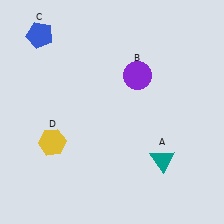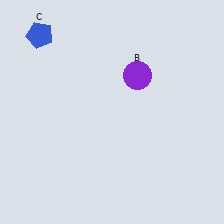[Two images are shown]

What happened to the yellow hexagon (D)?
The yellow hexagon (D) was removed in Image 2. It was in the bottom-left area of Image 1.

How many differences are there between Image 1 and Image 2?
There are 2 differences between the two images.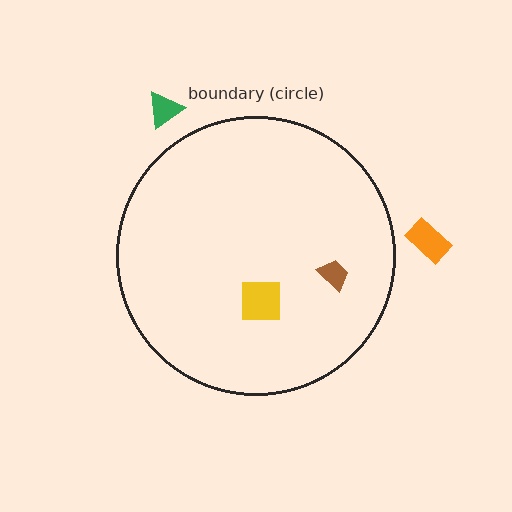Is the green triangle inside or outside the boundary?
Outside.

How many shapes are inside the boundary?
2 inside, 2 outside.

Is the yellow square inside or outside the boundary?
Inside.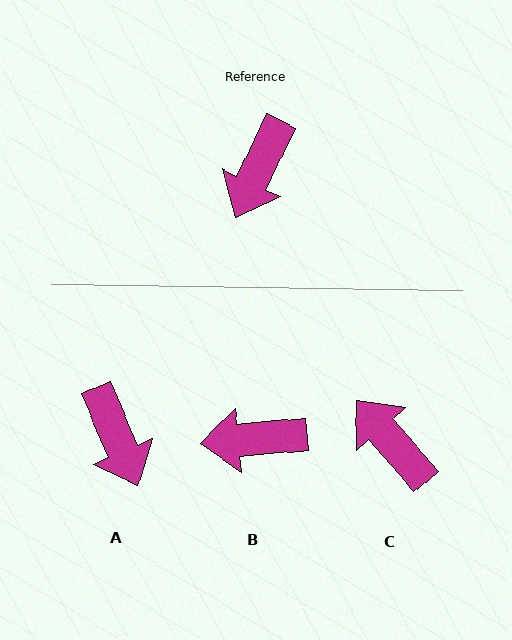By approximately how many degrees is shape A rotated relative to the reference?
Approximately 48 degrees counter-clockwise.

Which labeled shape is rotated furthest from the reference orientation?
C, about 114 degrees away.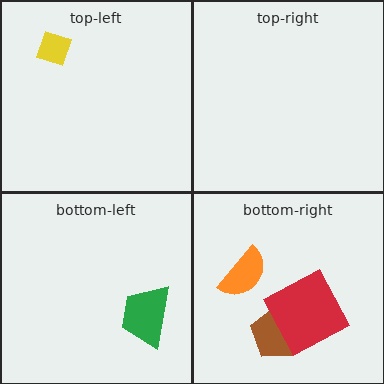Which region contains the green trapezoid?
The bottom-left region.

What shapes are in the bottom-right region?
The brown pentagon, the red square, the orange semicircle.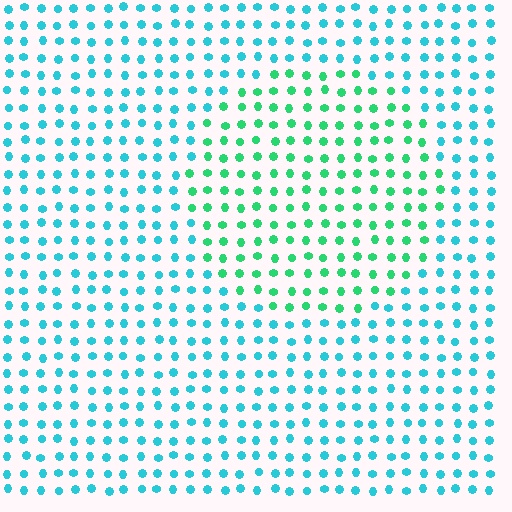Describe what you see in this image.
The image is filled with small cyan elements in a uniform arrangement. A circle-shaped region is visible where the elements are tinted to a slightly different hue, forming a subtle color boundary.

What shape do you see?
I see a circle.